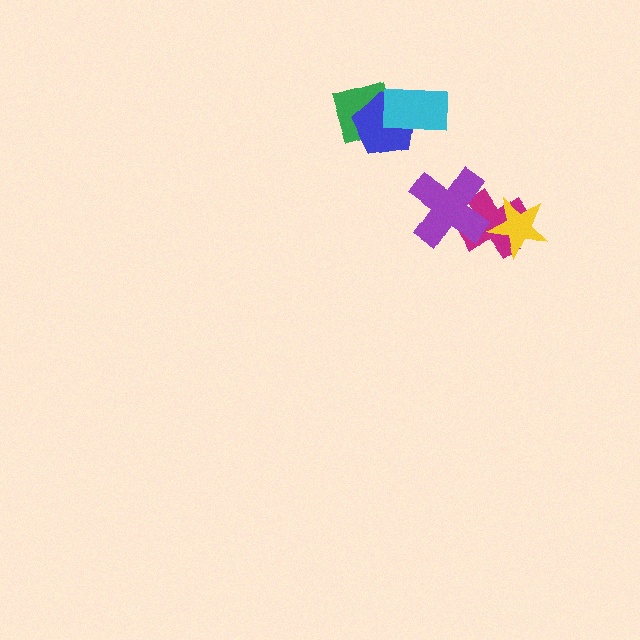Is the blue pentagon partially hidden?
Yes, it is partially covered by another shape.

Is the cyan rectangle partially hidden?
No, no other shape covers it.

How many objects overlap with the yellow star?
1 object overlaps with the yellow star.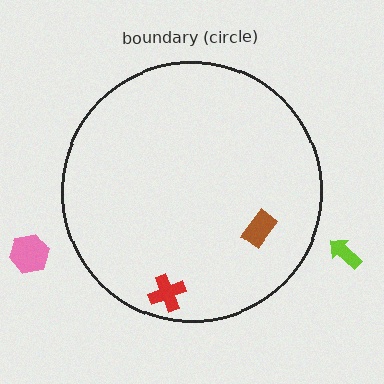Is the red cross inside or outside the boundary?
Inside.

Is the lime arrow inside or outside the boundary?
Outside.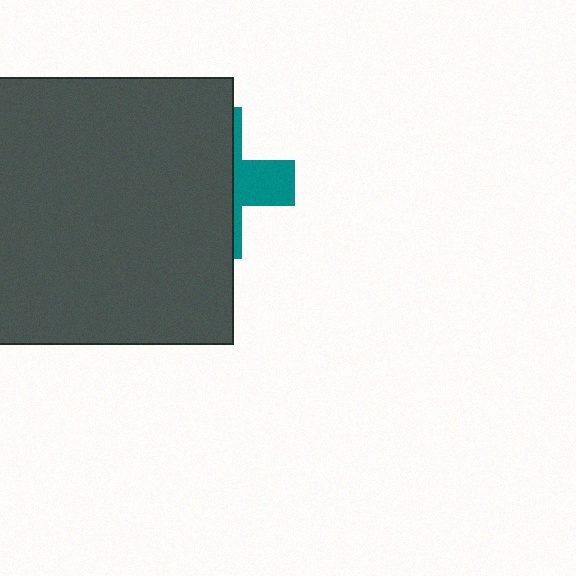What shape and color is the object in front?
The object in front is a dark gray rectangle.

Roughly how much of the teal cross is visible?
A small part of it is visible (roughly 31%).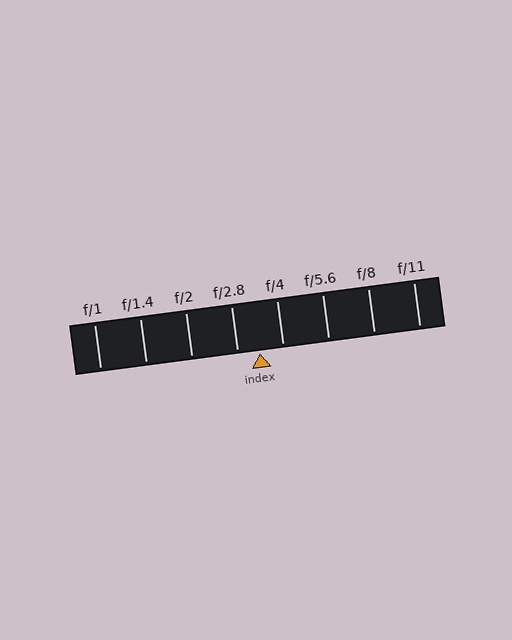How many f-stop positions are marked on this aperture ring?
There are 8 f-stop positions marked.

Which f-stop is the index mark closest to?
The index mark is closest to f/2.8.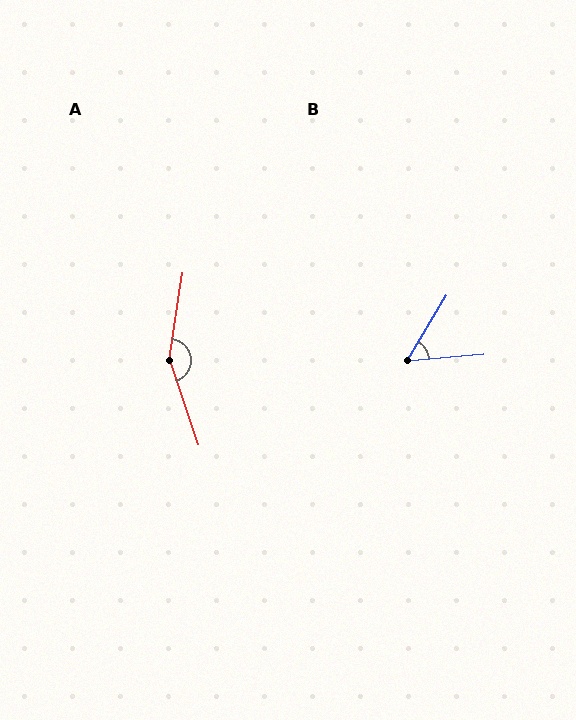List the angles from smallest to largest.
B (54°), A (153°).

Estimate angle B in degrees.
Approximately 54 degrees.